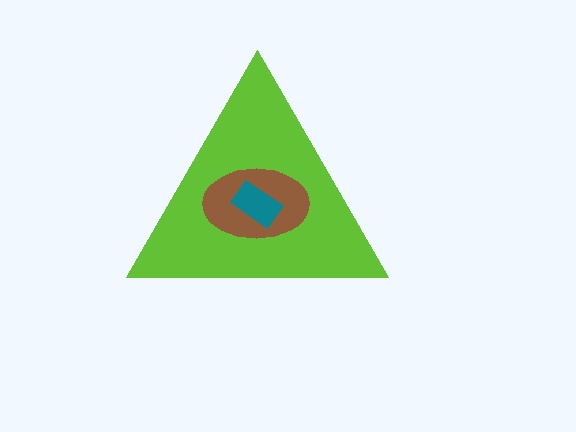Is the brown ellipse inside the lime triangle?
Yes.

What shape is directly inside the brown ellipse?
The teal rectangle.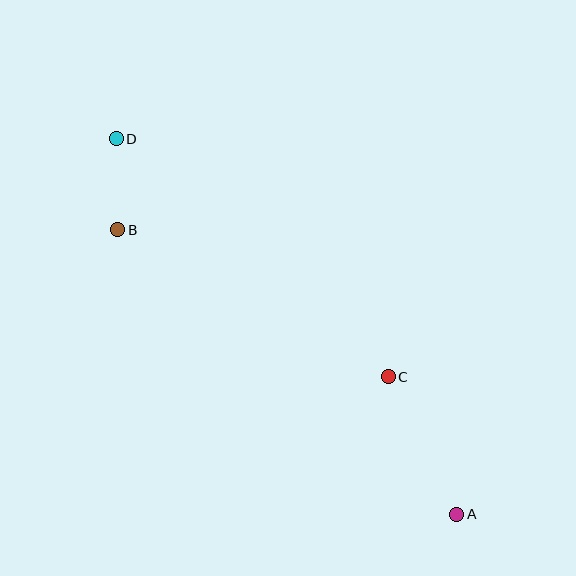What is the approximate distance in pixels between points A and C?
The distance between A and C is approximately 154 pixels.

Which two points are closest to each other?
Points B and D are closest to each other.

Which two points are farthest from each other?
Points A and D are farthest from each other.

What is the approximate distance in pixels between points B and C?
The distance between B and C is approximately 308 pixels.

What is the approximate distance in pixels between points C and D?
The distance between C and D is approximately 361 pixels.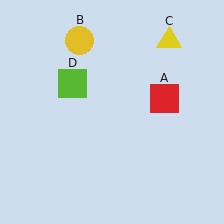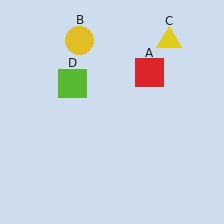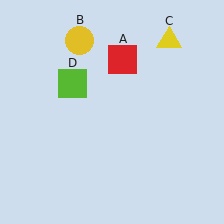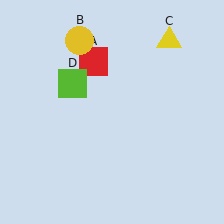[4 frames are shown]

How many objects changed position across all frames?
1 object changed position: red square (object A).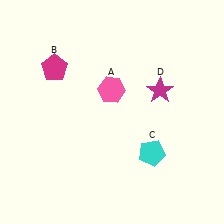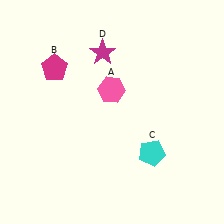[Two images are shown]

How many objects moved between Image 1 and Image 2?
1 object moved between the two images.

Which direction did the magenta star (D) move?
The magenta star (D) moved left.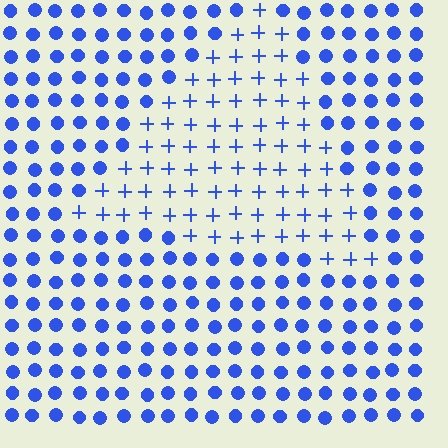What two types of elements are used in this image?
The image uses plus signs inside the triangle region and circles outside it.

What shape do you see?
I see a triangle.